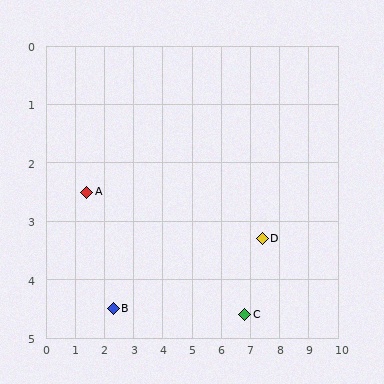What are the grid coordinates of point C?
Point C is at approximately (6.8, 4.6).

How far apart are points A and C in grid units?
Points A and C are about 5.8 grid units apart.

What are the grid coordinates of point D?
Point D is at approximately (7.4, 3.3).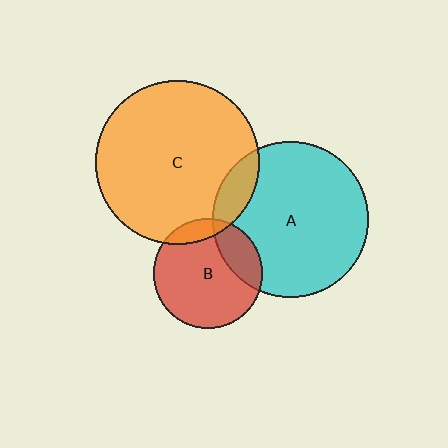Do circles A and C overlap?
Yes.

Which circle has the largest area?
Circle C (orange).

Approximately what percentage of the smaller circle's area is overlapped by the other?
Approximately 10%.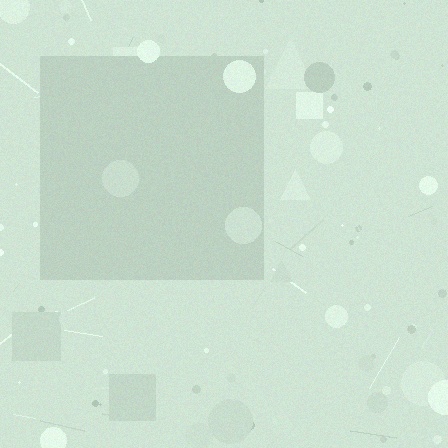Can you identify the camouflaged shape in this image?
The camouflaged shape is a square.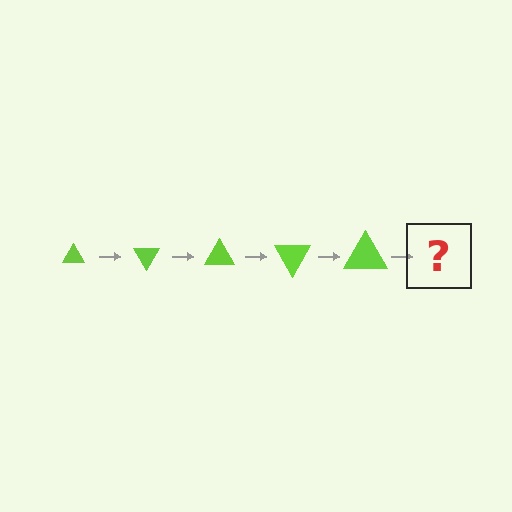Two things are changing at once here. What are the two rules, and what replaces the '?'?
The two rules are that the triangle grows larger each step and it rotates 60 degrees each step. The '?' should be a triangle, larger than the previous one and rotated 300 degrees from the start.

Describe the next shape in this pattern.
It should be a triangle, larger than the previous one and rotated 300 degrees from the start.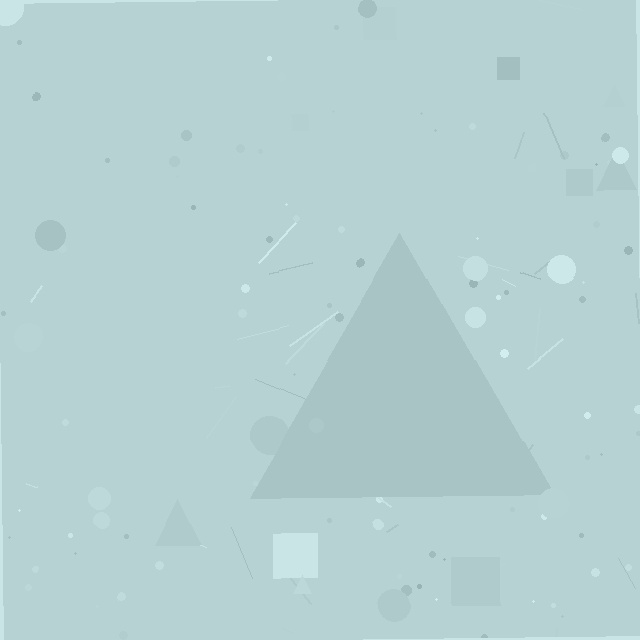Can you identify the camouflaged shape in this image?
The camouflaged shape is a triangle.